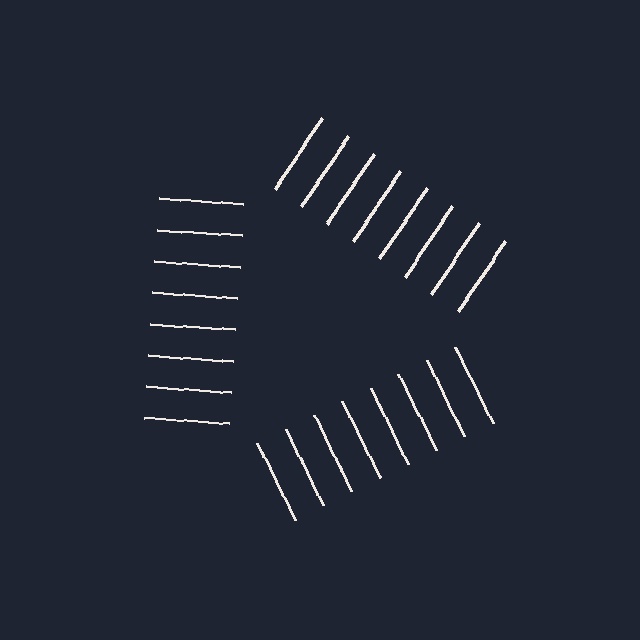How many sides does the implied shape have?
3 sides — the line-ends trace a triangle.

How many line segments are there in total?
24 — 8 along each of the 3 edges.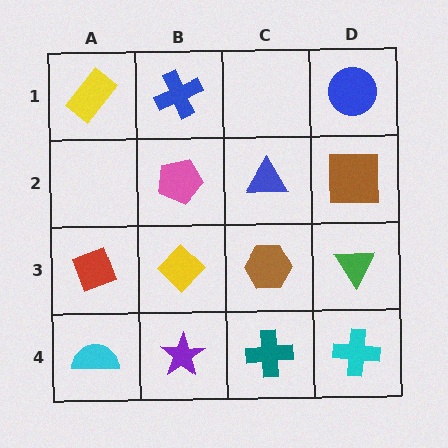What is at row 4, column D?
A cyan cross.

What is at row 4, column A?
A cyan semicircle.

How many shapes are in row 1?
3 shapes.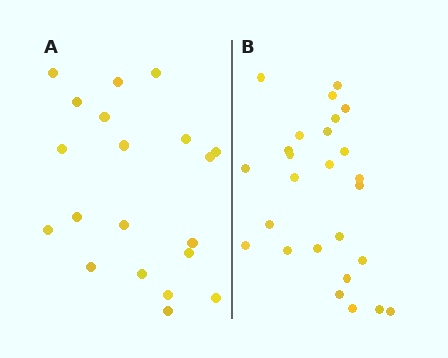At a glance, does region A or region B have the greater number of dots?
Region B (the right region) has more dots.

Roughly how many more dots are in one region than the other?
Region B has about 6 more dots than region A.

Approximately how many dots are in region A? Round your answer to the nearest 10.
About 20 dots.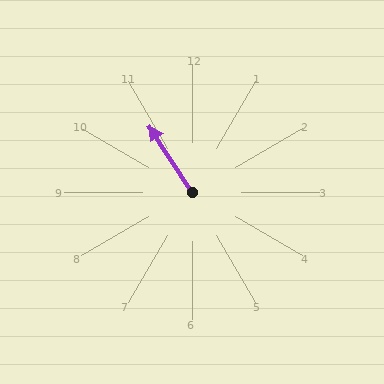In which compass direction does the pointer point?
Northwest.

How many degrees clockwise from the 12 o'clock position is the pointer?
Approximately 327 degrees.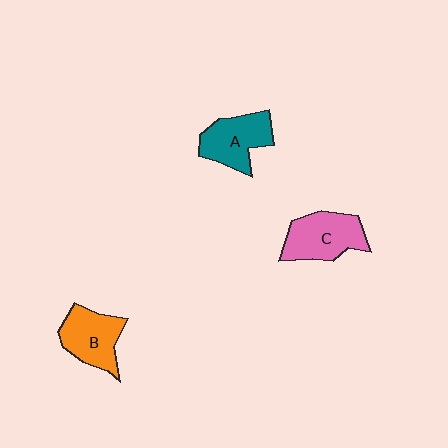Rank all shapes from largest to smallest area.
From largest to smallest: C (pink), A (teal), B (orange).